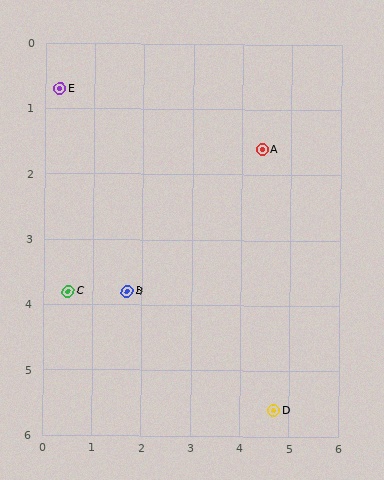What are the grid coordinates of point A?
Point A is at approximately (4.4, 1.6).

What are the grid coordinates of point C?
Point C is at approximately (0.5, 3.8).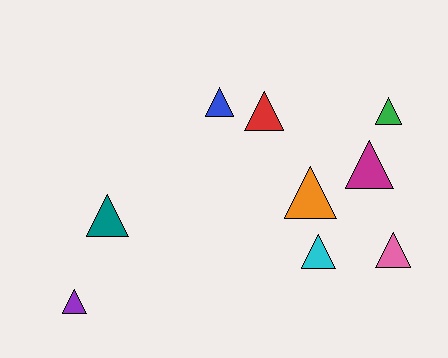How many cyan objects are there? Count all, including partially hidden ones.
There is 1 cyan object.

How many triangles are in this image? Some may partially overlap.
There are 9 triangles.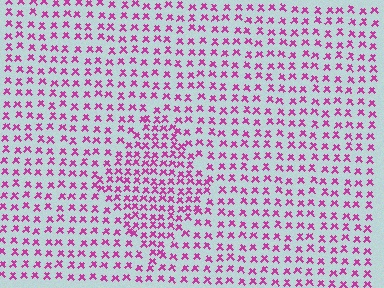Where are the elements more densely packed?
The elements are more densely packed inside the diamond boundary.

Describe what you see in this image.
The image contains small magenta elements arranged at two different densities. A diamond-shaped region is visible where the elements are more densely packed than the surrounding area.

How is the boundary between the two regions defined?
The boundary is defined by a change in element density (approximately 1.7x ratio). All elements are the same color, size, and shape.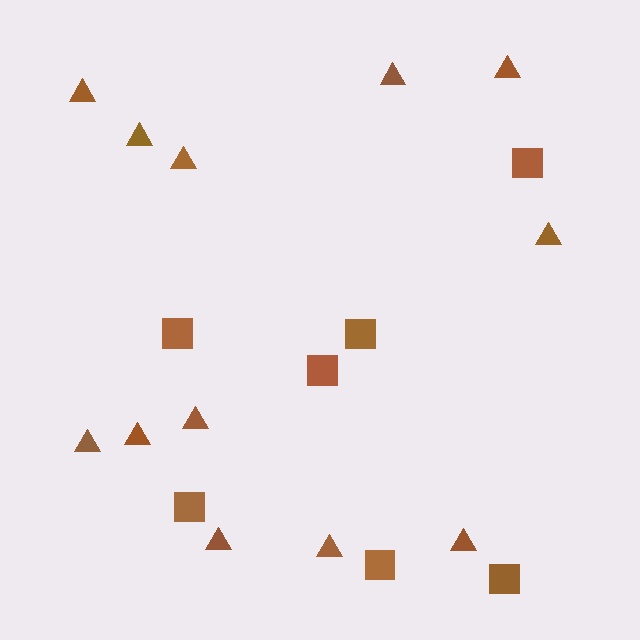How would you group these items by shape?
There are 2 groups: one group of squares (7) and one group of triangles (12).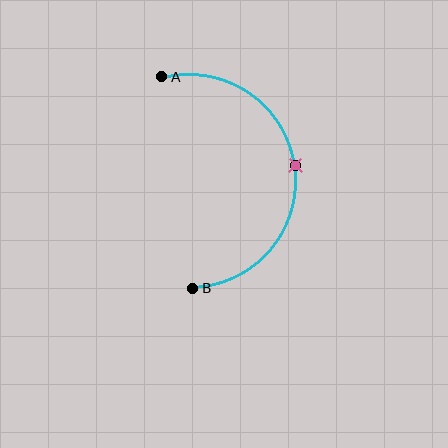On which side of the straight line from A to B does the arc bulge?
The arc bulges to the right of the straight line connecting A and B.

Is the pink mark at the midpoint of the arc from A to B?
Yes. The pink mark lies on the arc at equal arc-length from both A and B — it is the arc midpoint.